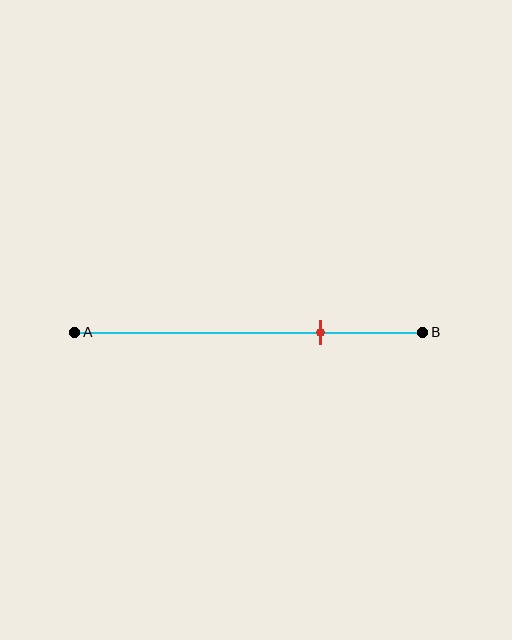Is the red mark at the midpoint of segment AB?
No, the mark is at about 70% from A, not at the 50% midpoint.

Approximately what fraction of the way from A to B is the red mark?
The red mark is approximately 70% of the way from A to B.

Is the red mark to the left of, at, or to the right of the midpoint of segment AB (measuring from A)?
The red mark is to the right of the midpoint of segment AB.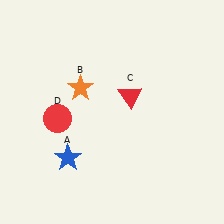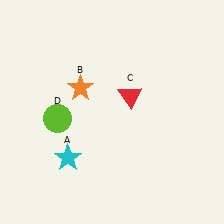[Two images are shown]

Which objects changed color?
A changed from blue to cyan. D changed from red to lime.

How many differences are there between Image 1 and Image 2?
There are 2 differences between the two images.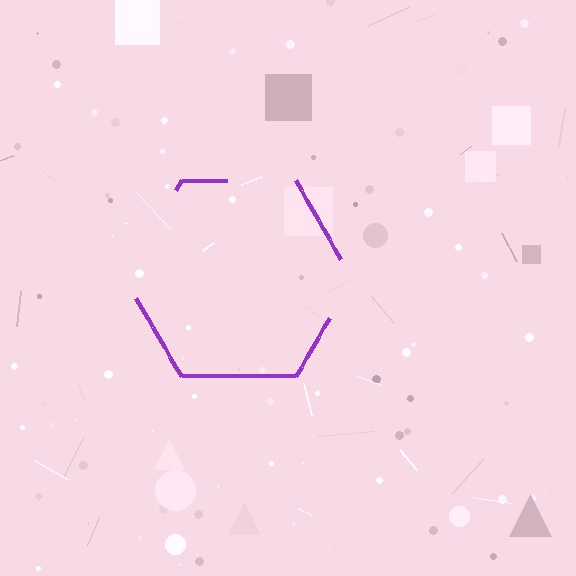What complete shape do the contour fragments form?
The contour fragments form a hexagon.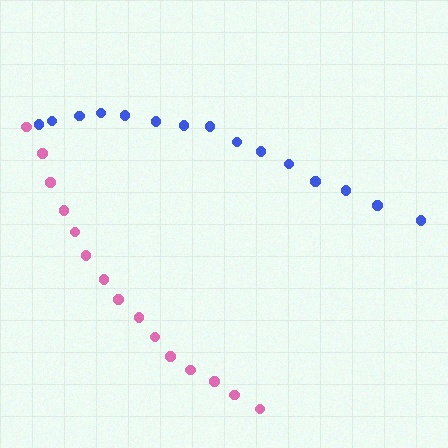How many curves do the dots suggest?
There are 2 distinct paths.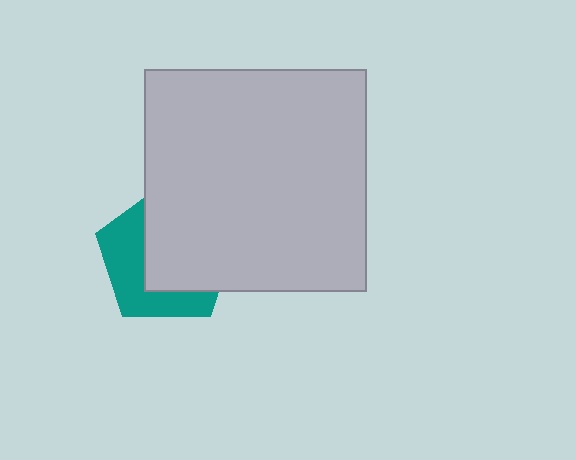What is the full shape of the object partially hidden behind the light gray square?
The partially hidden object is a teal pentagon.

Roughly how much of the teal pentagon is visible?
A small part of it is visible (roughly 42%).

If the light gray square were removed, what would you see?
You would see the complete teal pentagon.